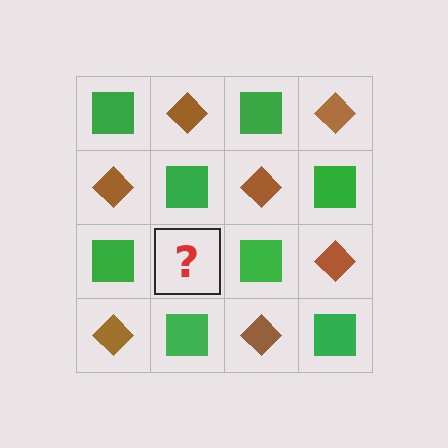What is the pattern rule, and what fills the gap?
The rule is that it alternates green square and brown diamond in a checkerboard pattern. The gap should be filled with a brown diamond.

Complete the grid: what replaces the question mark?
The question mark should be replaced with a brown diamond.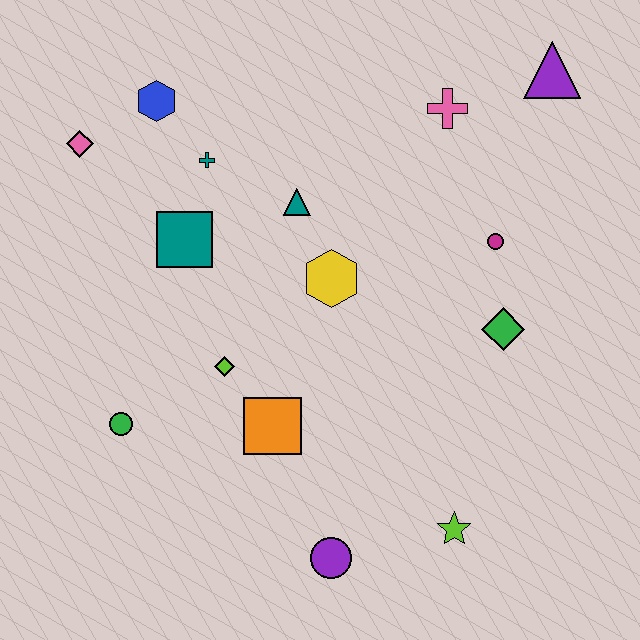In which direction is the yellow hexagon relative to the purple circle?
The yellow hexagon is above the purple circle.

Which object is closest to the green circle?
The lime diamond is closest to the green circle.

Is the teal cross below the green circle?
No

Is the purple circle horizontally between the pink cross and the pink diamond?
Yes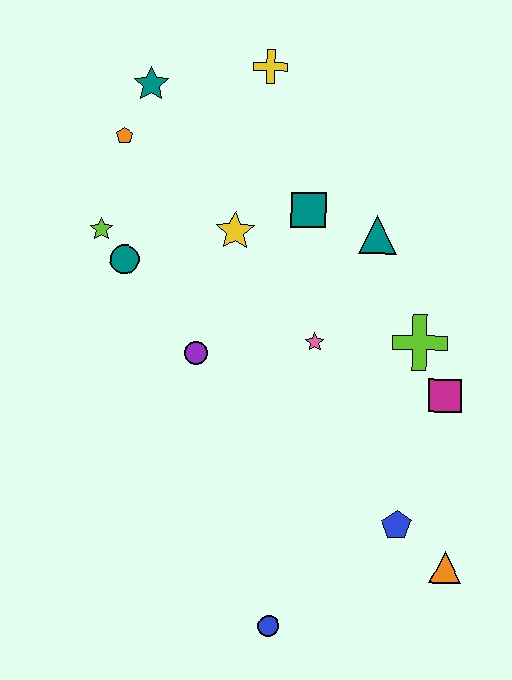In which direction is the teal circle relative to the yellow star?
The teal circle is to the left of the yellow star.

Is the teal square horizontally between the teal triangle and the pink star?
No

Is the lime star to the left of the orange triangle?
Yes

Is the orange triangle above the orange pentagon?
No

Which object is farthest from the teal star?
The orange triangle is farthest from the teal star.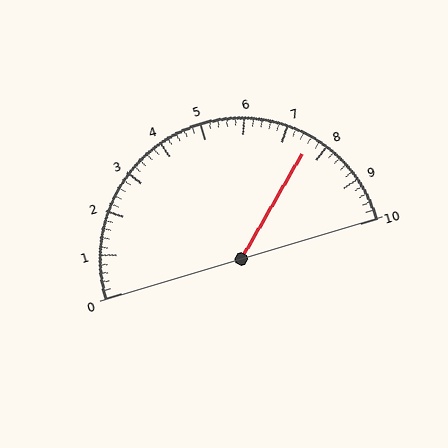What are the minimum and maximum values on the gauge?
The gauge ranges from 0 to 10.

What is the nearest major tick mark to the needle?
The nearest major tick mark is 8.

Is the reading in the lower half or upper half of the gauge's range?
The reading is in the upper half of the range (0 to 10).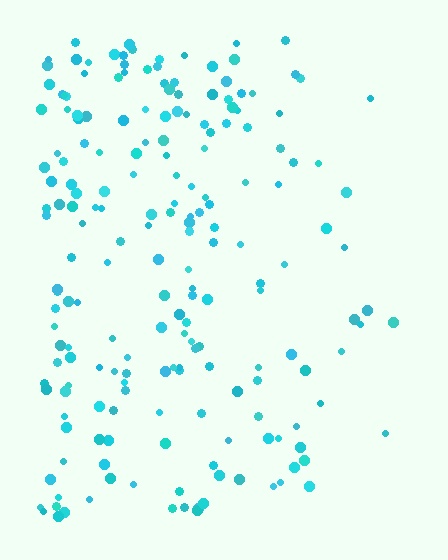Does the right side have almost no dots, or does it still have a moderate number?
Still a moderate number, just noticeably fewer than the left.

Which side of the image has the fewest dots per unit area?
The right.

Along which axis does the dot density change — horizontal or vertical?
Horizontal.